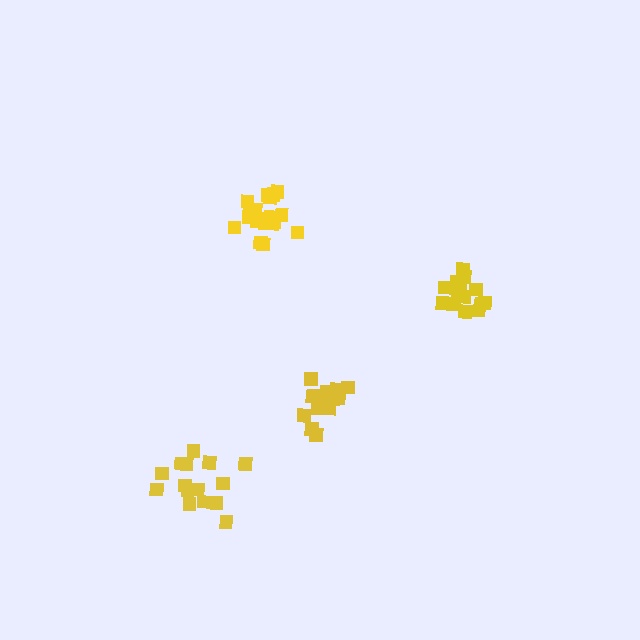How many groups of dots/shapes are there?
There are 4 groups.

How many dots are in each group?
Group 1: 18 dots, Group 2: 17 dots, Group 3: 19 dots, Group 4: 15 dots (69 total).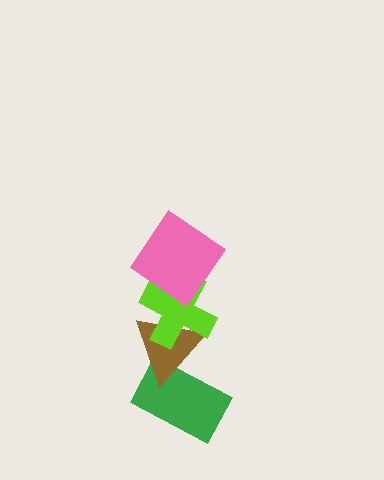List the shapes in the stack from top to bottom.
From top to bottom: the pink diamond, the lime cross, the brown triangle, the green rectangle.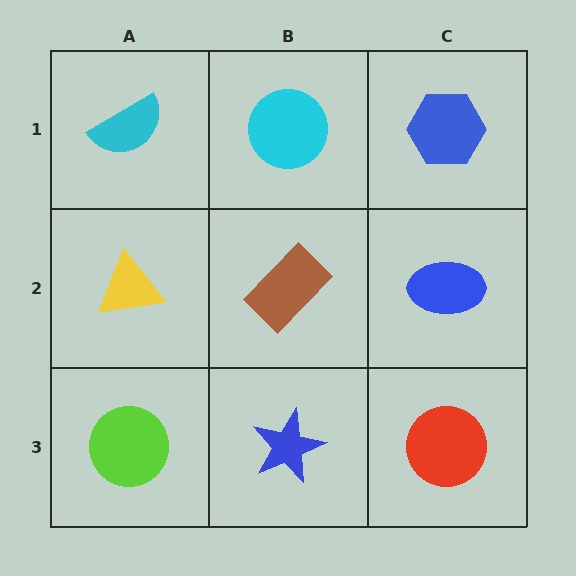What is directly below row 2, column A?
A lime circle.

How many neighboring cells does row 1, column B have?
3.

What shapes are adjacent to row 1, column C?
A blue ellipse (row 2, column C), a cyan circle (row 1, column B).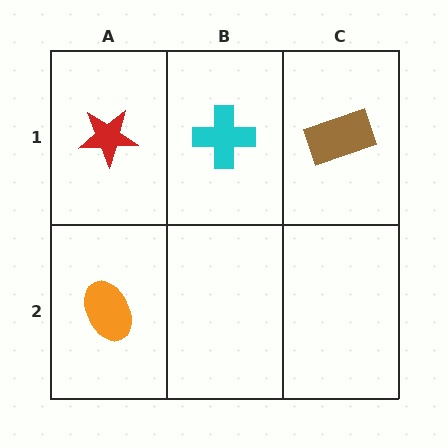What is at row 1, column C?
A brown rectangle.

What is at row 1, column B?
A cyan cross.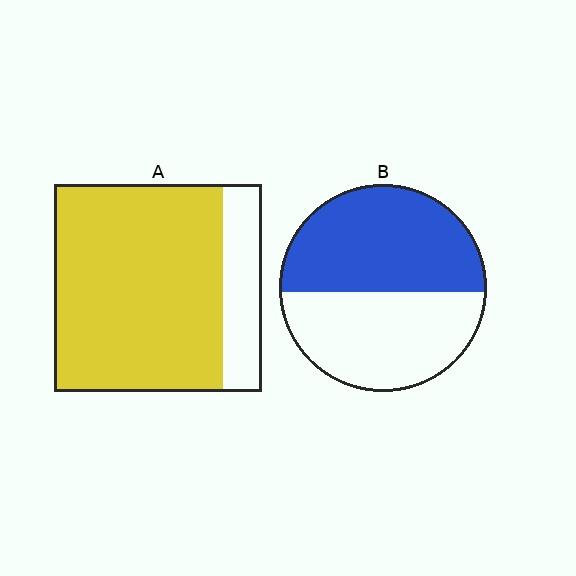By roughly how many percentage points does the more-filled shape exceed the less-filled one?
By roughly 30 percentage points (A over B).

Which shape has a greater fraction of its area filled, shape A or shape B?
Shape A.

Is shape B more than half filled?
Roughly half.